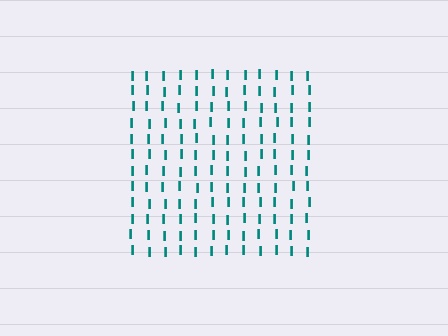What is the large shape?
The large shape is a square.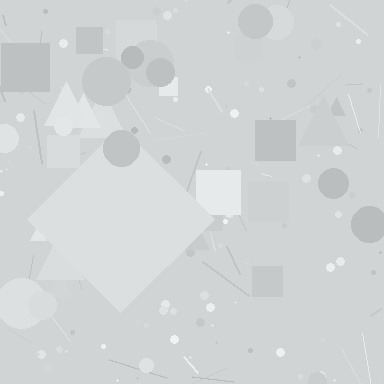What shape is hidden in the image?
A diamond is hidden in the image.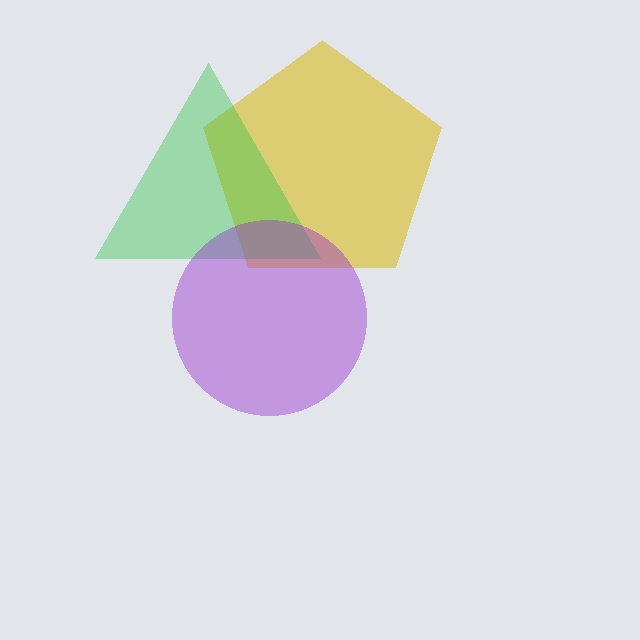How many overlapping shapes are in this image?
There are 3 overlapping shapes in the image.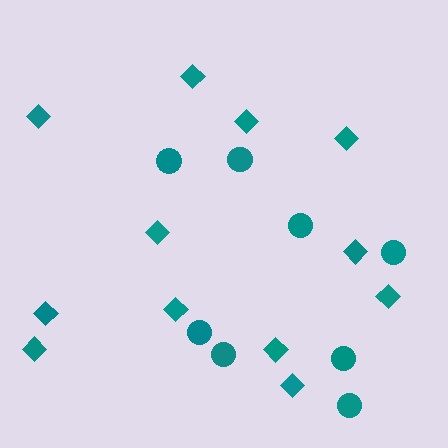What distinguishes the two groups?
There are 2 groups: one group of diamonds (12) and one group of circles (8).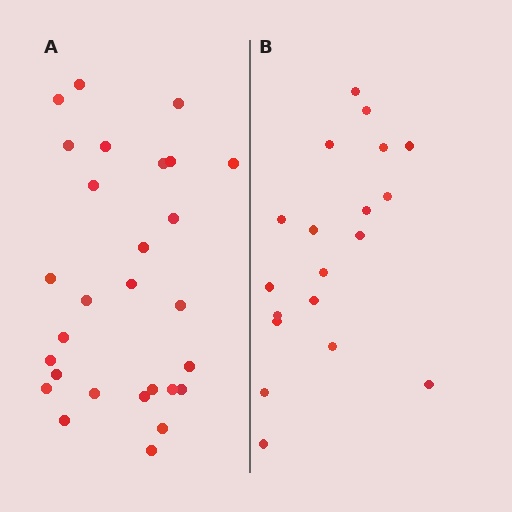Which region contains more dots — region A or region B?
Region A (the left region) has more dots.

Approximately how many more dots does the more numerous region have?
Region A has roughly 8 or so more dots than region B.